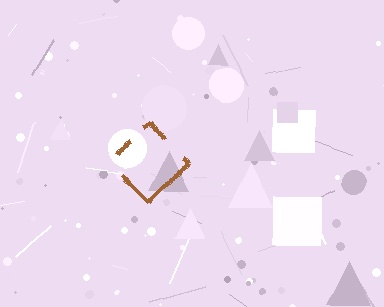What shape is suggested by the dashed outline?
The dashed outline suggests a diamond.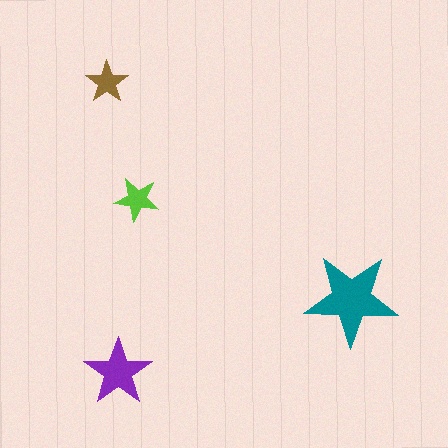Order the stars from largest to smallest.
the teal one, the purple one, the lime one, the brown one.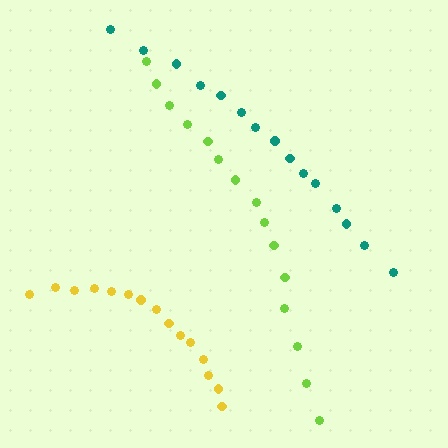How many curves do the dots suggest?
There are 3 distinct paths.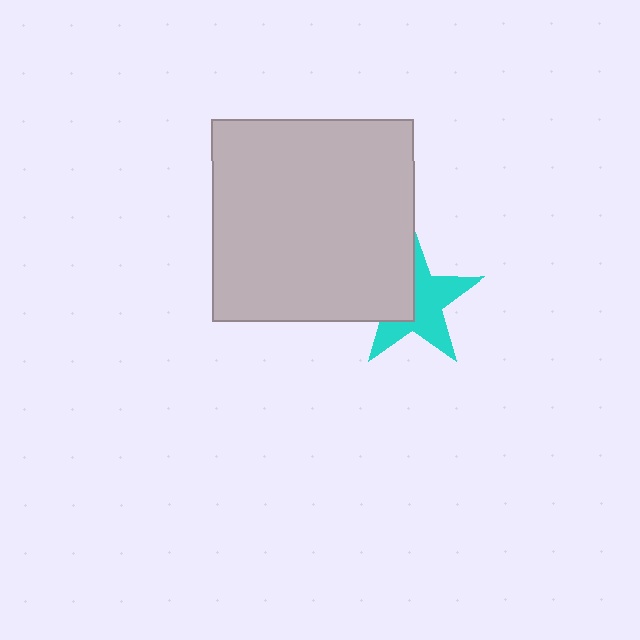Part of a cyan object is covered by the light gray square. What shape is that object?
It is a star.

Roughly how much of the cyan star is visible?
About half of it is visible (roughly 59%).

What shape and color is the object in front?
The object in front is a light gray square.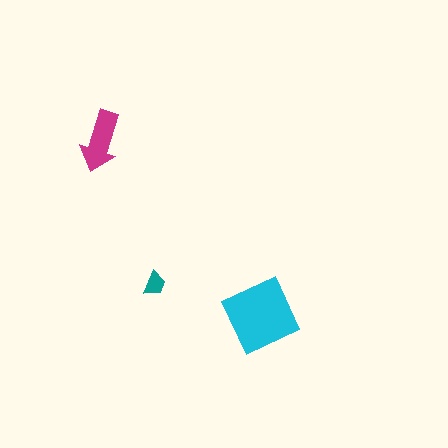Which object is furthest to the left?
The magenta arrow is leftmost.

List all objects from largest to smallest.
The cyan diamond, the magenta arrow, the teal trapezoid.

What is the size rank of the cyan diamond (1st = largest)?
1st.